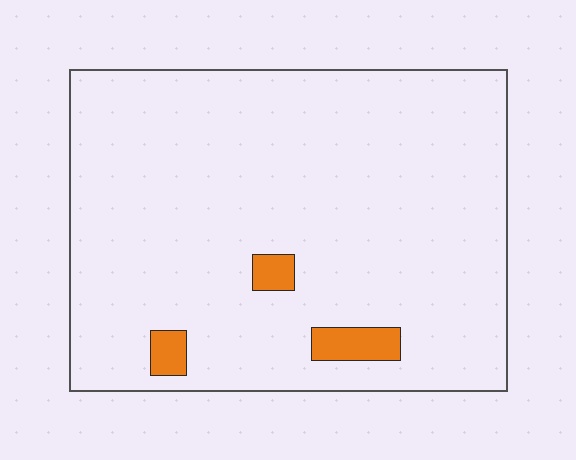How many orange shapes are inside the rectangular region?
3.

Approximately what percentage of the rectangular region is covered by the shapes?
Approximately 5%.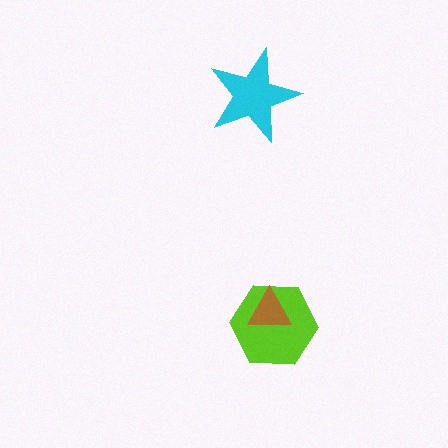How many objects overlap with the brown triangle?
1 object overlaps with the brown triangle.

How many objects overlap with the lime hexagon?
1 object overlaps with the lime hexagon.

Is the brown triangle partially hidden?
No, no other shape covers it.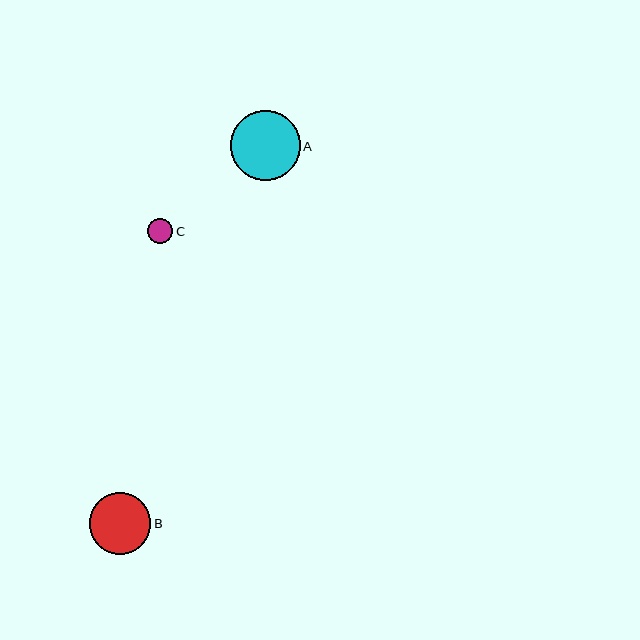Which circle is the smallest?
Circle C is the smallest with a size of approximately 25 pixels.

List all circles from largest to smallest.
From largest to smallest: A, B, C.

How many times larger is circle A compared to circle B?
Circle A is approximately 1.1 times the size of circle B.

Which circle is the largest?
Circle A is the largest with a size of approximately 69 pixels.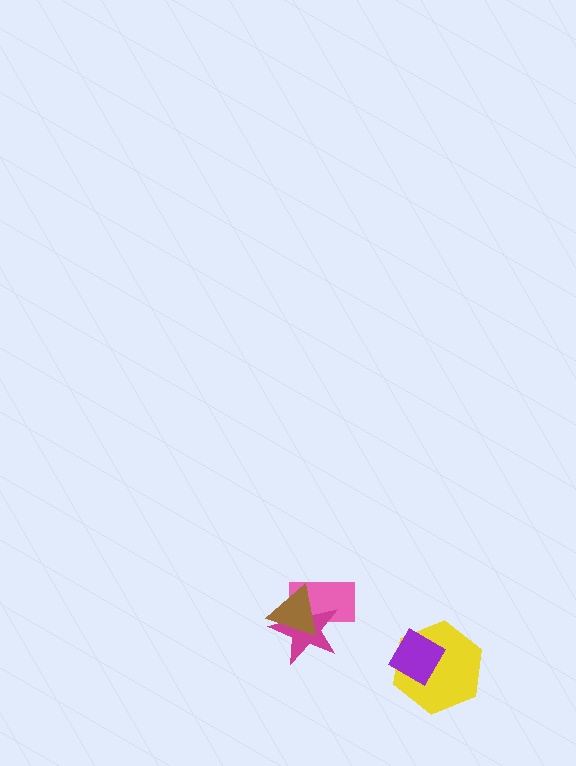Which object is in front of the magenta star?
The brown triangle is in front of the magenta star.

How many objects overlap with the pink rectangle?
2 objects overlap with the pink rectangle.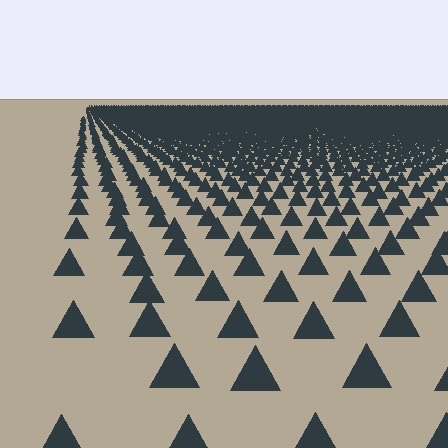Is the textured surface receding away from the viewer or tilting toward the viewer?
The surface is receding away from the viewer. Texture elements get smaller and denser toward the top.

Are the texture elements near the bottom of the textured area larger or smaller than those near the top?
Larger. Near the bottom, elements are closer to the viewer and appear at a bigger on-screen size.